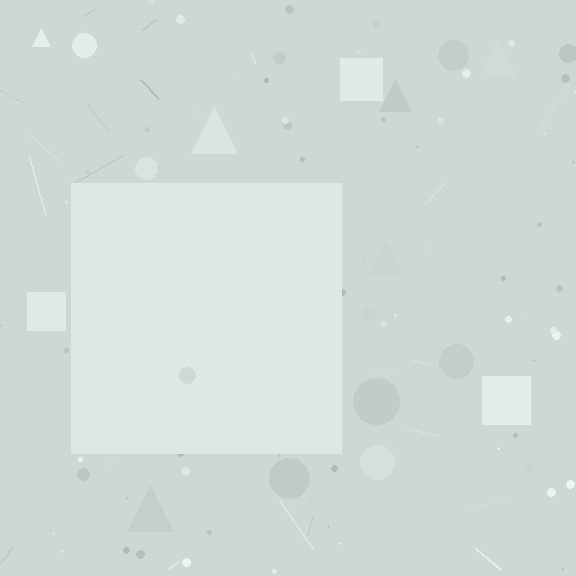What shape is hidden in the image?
A square is hidden in the image.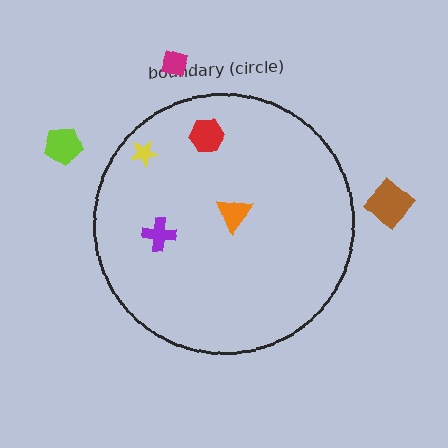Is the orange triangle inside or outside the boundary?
Inside.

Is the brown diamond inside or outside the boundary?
Outside.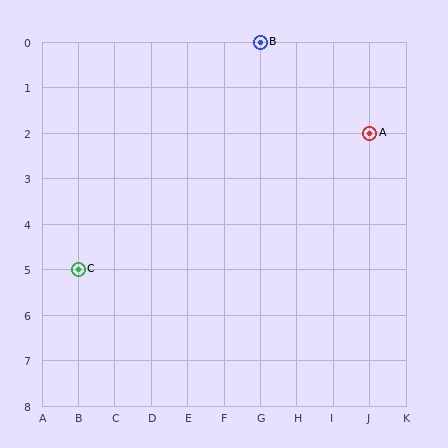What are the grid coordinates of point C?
Point C is at grid coordinates (B, 5).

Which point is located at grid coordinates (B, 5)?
Point C is at (B, 5).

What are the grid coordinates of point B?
Point B is at grid coordinates (G, 0).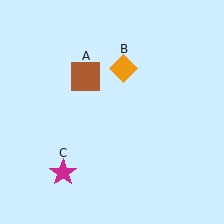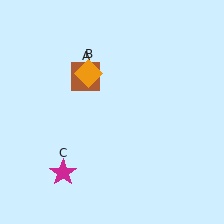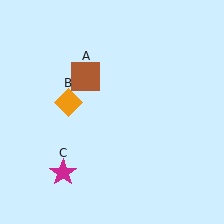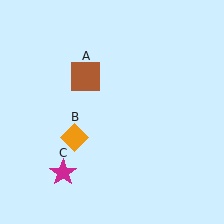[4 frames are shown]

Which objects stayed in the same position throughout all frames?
Brown square (object A) and magenta star (object C) remained stationary.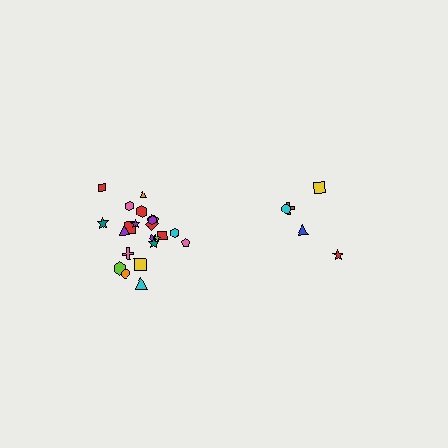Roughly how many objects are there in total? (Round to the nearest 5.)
Roughly 25 objects in total.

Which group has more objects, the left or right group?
The left group.